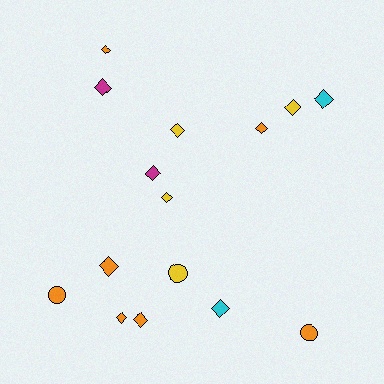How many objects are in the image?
There are 15 objects.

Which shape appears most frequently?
Diamond, with 12 objects.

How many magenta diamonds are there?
There are 2 magenta diamonds.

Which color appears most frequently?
Orange, with 7 objects.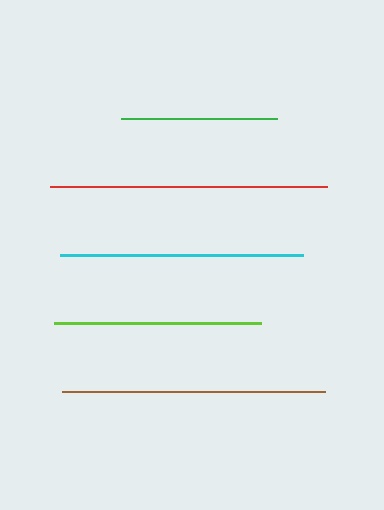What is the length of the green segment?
The green segment is approximately 156 pixels long.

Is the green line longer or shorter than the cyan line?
The cyan line is longer than the green line.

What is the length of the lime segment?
The lime segment is approximately 207 pixels long.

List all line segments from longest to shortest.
From longest to shortest: red, brown, cyan, lime, green.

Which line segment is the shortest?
The green line is the shortest at approximately 156 pixels.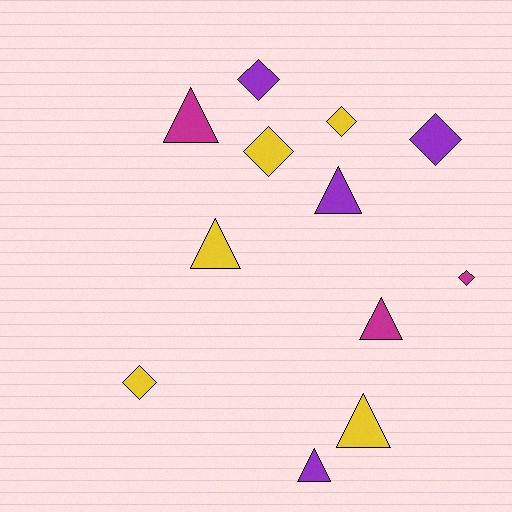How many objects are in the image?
There are 12 objects.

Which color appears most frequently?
Yellow, with 5 objects.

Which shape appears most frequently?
Diamond, with 6 objects.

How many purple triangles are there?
There are 2 purple triangles.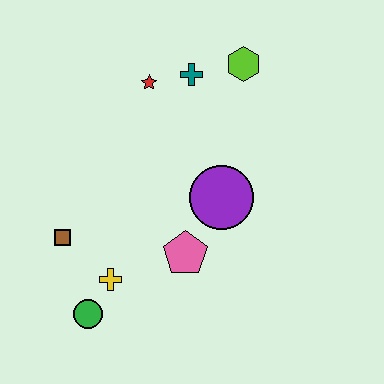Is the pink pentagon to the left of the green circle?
No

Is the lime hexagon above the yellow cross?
Yes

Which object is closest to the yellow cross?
The green circle is closest to the yellow cross.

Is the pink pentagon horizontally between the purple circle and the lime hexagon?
No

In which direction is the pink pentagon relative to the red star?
The pink pentagon is below the red star.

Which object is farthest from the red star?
The green circle is farthest from the red star.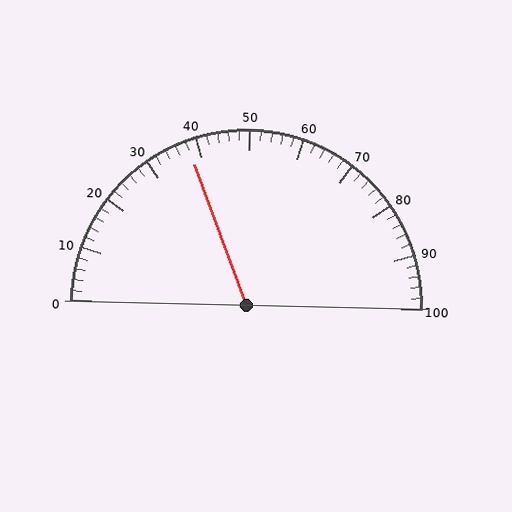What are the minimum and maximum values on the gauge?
The gauge ranges from 0 to 100.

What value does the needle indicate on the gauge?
The needle indicates approximately 38.